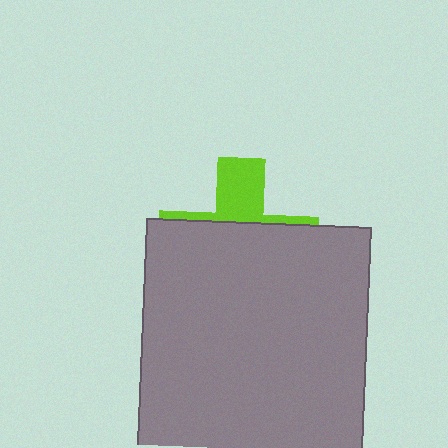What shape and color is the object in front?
The object in front is a gray rectangle.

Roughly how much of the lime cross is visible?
A small part of it is visible (roughly 30%).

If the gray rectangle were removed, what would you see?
You would see the complete lime cross.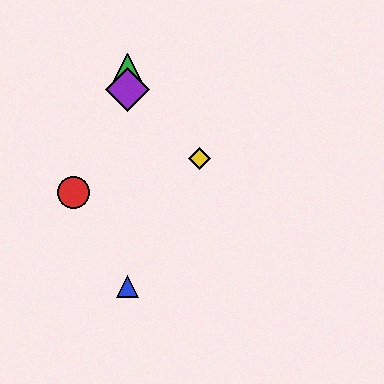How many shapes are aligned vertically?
3 shapes (the blue triangle, the green triangle, the purple diamond) are aligned vertically.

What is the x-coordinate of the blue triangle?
The blue triangle is at x≈127.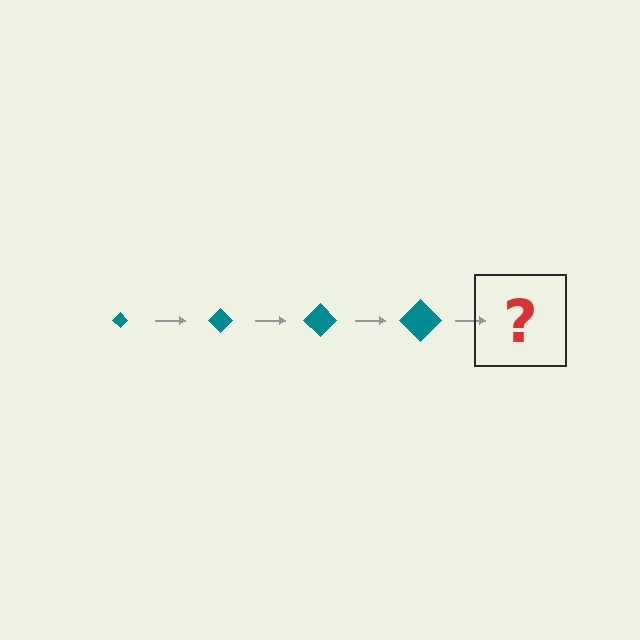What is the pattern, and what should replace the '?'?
The pattern is that the diamond gets progressively larger each step. The '?' should be a teal diamond, larger than the previous one.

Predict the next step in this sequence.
The next step is a teal diamond, larger than the previous one.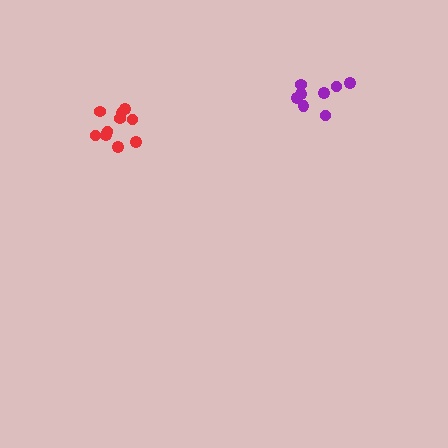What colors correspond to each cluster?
The clusters are colored: purple, red.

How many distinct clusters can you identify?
There are 2 distinct clusters.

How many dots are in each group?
Group 1: 8 dots, Group 2: 10 dots (18 total).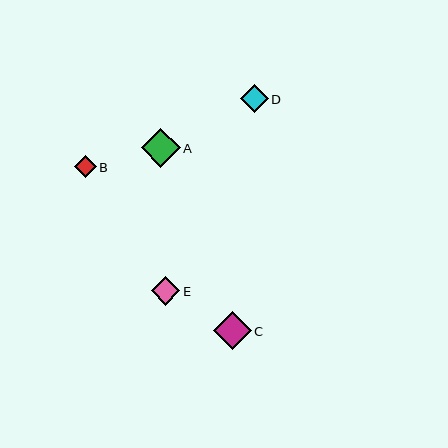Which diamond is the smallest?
Diamond B is the smallest with a size of approximately 21 pixels.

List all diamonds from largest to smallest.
From largest to smallest: A, C, E, D, B.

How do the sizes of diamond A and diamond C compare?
Diamond A and diamond C are approximately the same size.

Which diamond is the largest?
Diamond A is the largest with a size of approximately 39 pixels.